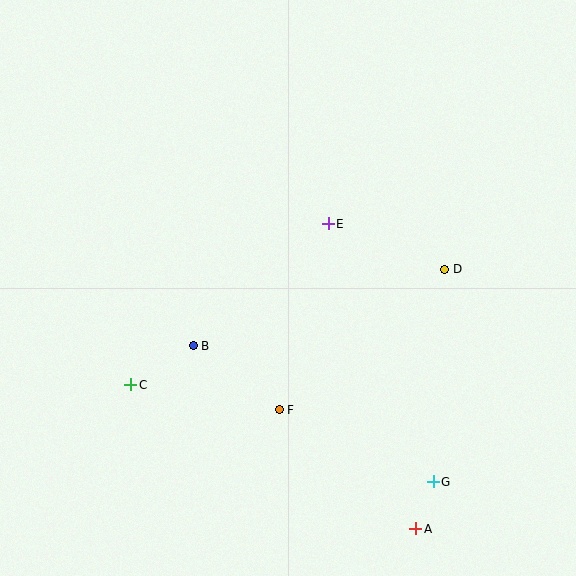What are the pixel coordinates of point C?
Point C is at (131, 385).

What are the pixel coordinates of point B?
Point B is at (193, 346).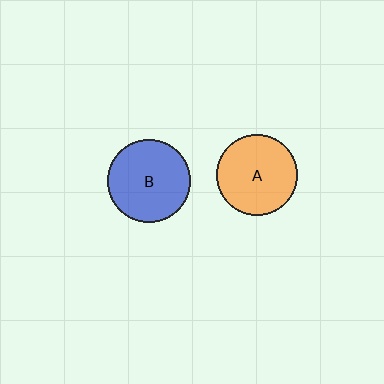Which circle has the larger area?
Circle B (blue).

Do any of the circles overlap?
No, none of the circles overlap.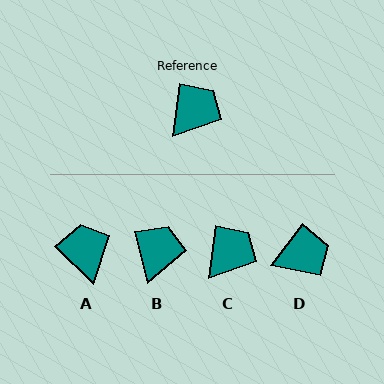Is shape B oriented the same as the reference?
No, it is off by about 21 degrees.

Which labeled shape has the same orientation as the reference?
C.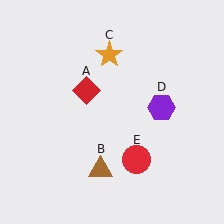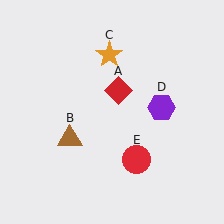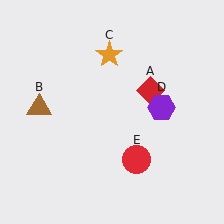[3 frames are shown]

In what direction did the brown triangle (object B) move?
The brown triangle (object B) moved up and to the left.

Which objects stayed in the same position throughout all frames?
Orange star (object C) and purple hexagon (object D) and red circle (object E) remained stationary.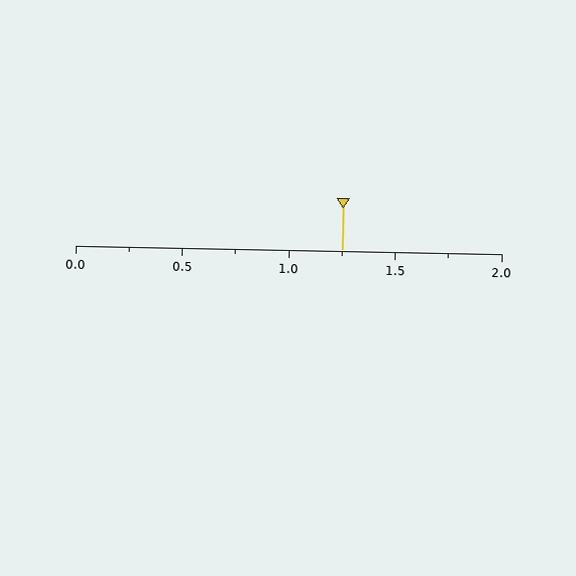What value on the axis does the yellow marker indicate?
The marker indicates approximately 1.25.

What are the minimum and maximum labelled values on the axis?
The axis runs from 0.0 to 2.0.